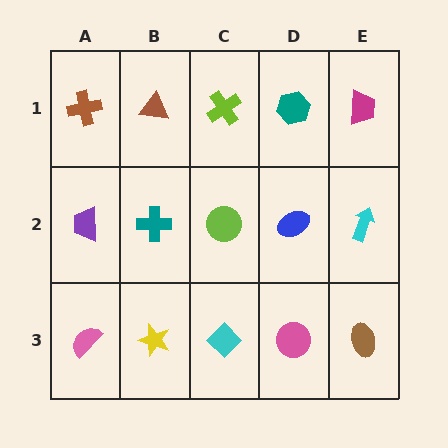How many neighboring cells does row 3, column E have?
2.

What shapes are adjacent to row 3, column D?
A blue ellipse (row 2, column D), a cyan diamond (row 3, column C), a brown ellipse (row 3, column E).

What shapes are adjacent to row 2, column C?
A lime cross (row 1, column C), a cyan diamond (row 3, column C), a teal cross (row 2, column B), a blue ellipse (row 2, column D).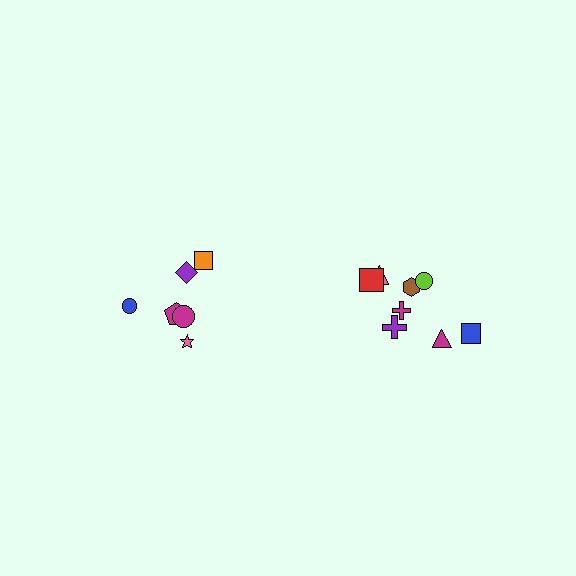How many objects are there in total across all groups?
There are 14 objects.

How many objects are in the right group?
There are 8 objects.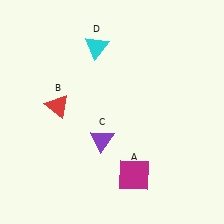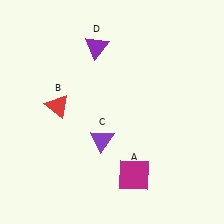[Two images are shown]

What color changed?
The triangle (D) changed from cyan in Image 1 to purple in Image 2.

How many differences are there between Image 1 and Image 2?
There is 1 difference between the two images.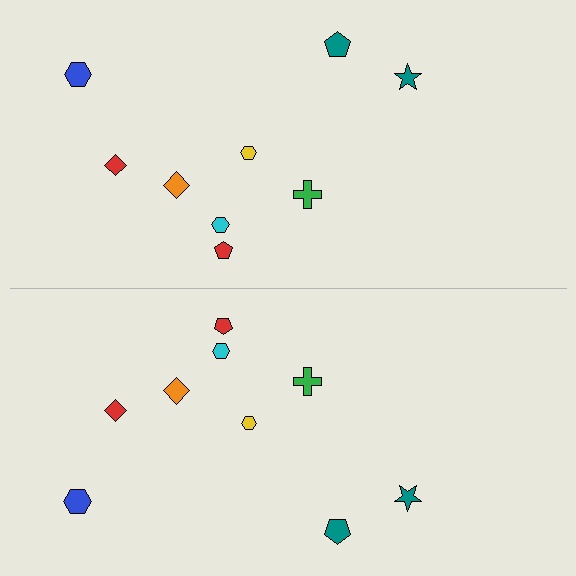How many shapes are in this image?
There are 18 shapes in this image.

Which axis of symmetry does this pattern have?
The pattern has a horizontal axis of symmetry running through the center of the image.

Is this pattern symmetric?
Yes, this pattern has bilateral (reflection) symmetry.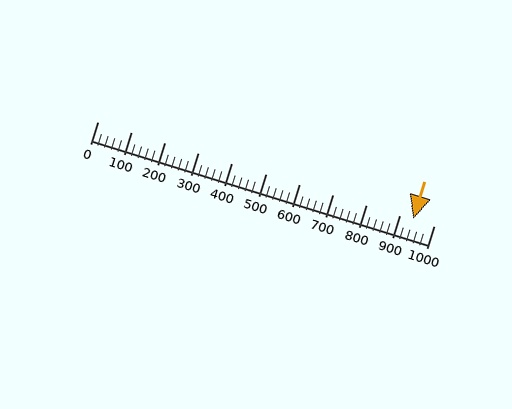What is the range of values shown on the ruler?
The ruler shows values from 0 to 1000.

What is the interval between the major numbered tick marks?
The major tick marks are spaced 100 units apart.